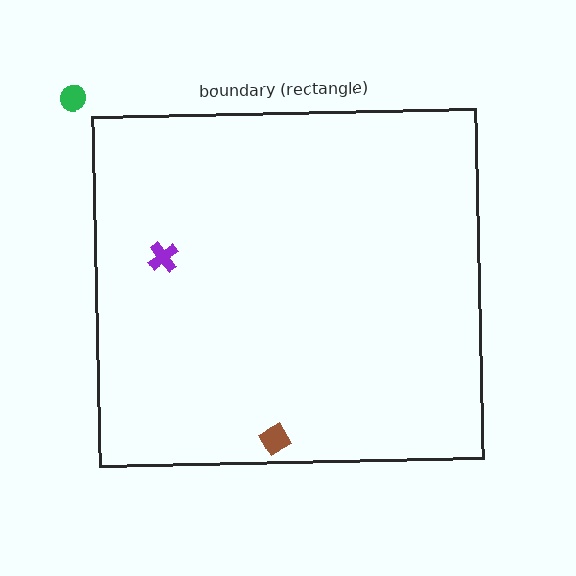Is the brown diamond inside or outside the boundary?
Inside.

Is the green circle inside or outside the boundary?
Outside.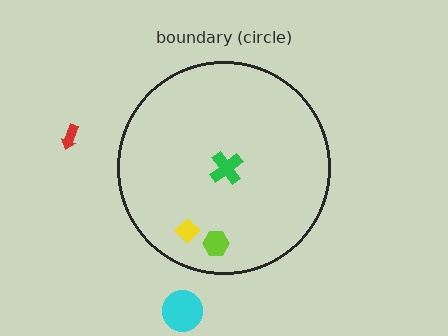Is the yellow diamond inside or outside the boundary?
Inside.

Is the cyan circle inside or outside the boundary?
Outside.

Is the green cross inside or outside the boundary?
Inside.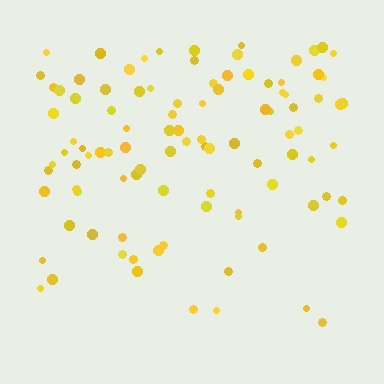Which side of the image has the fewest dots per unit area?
The bottom.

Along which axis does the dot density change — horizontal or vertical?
Vertical.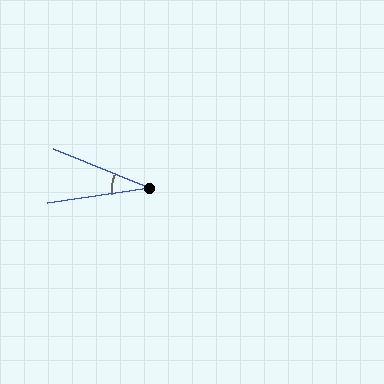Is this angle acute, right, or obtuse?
It is acute.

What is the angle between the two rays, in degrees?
Approximately 30 degrees.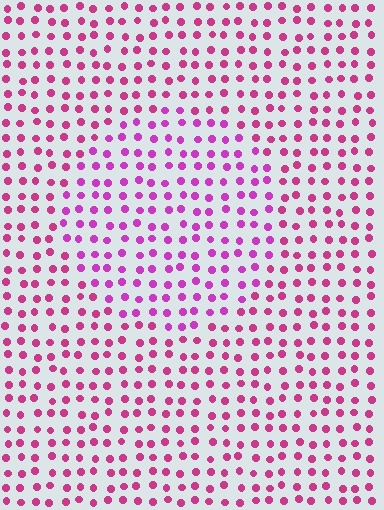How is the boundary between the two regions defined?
The boundary is defined purely by a slight shift in hue (about 23 degrees). Spacing, size, and orientation are identical on both sides.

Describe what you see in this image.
The image is filled with small magenta elements in a uniform arrangement. A circle-shaped region is visible where the elements are tinted to a slightly different hue, forming a subtle color boundary.